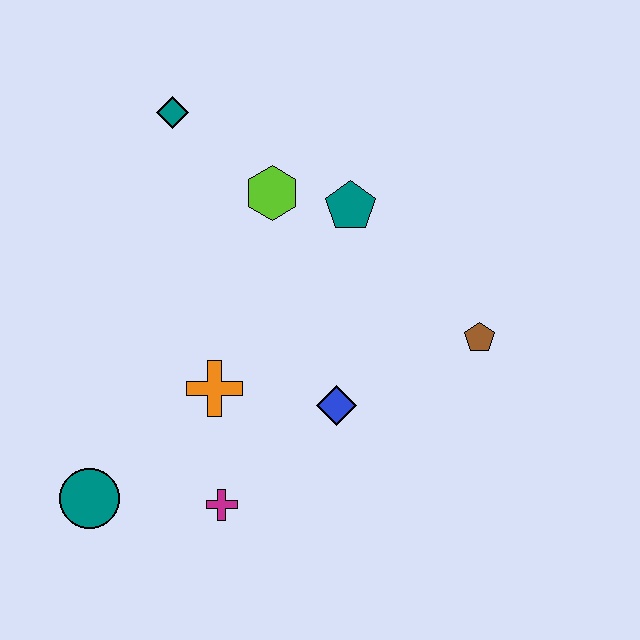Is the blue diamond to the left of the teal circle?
No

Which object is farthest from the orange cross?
The teal diamond is farthest from the orange cross.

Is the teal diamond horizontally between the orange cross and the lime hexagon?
No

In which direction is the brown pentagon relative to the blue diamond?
The brown pentagon is to the right of the blue diamond.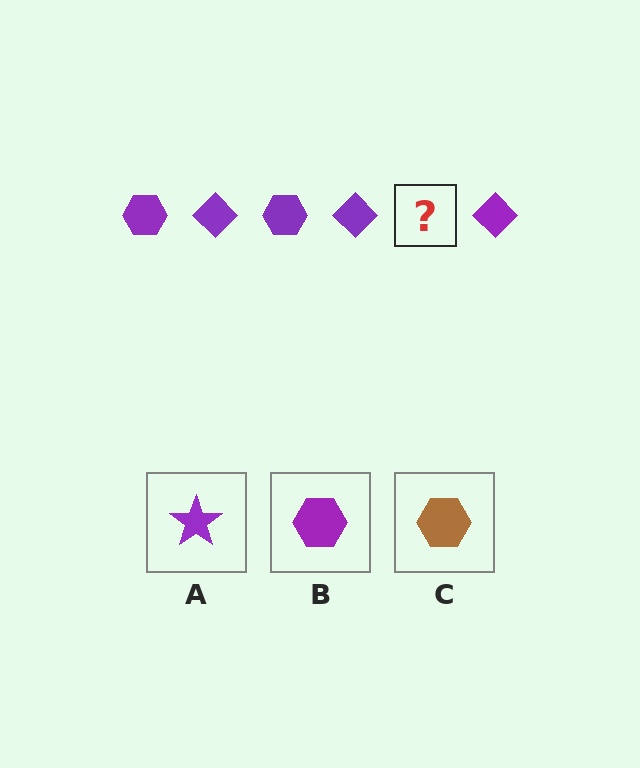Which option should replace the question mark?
Option B.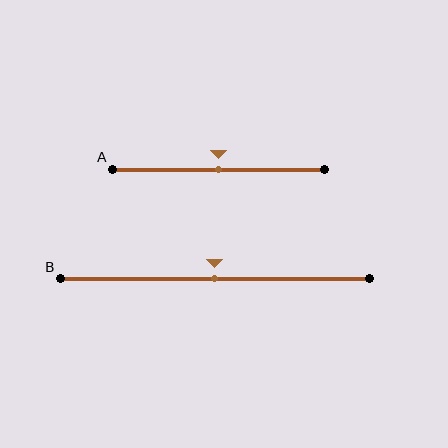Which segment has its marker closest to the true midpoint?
Segment A has its marker closest to the true midpoint.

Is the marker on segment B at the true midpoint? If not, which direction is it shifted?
Yes, the marker on segment B is at the true midpoint.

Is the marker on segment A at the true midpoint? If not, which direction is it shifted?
Yes, the marker on segment A is at the true midpoint.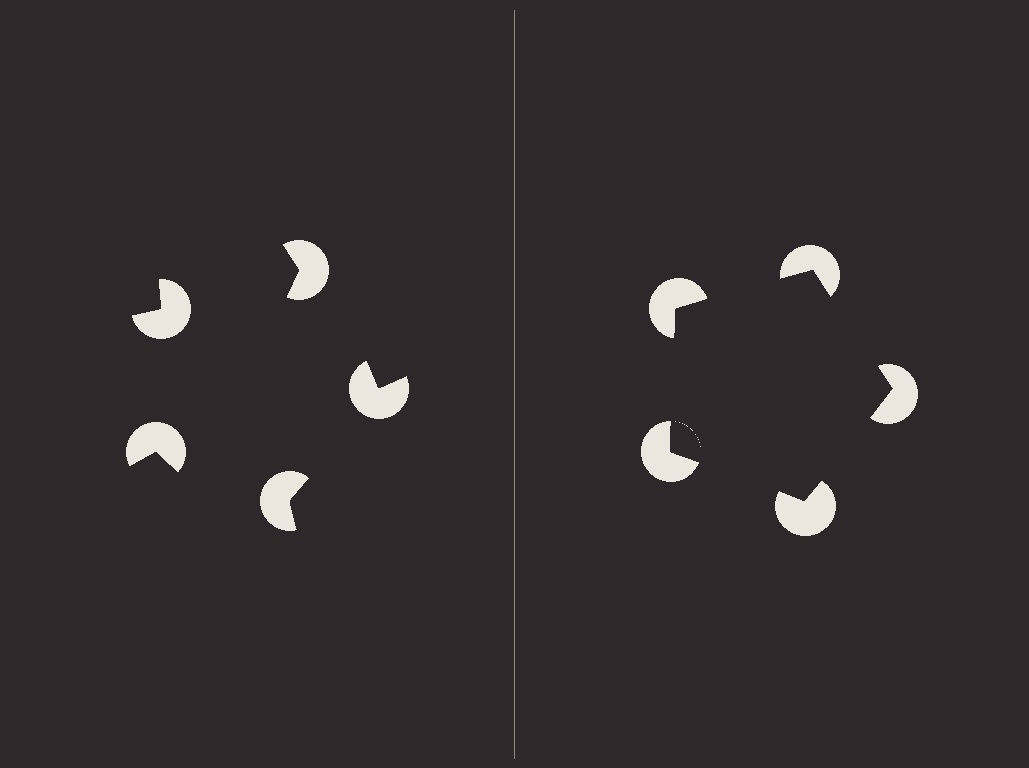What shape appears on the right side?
An illusory pentagon.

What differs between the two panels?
The pac-man discs are positioned identically on both sides; only the wedge orientations differ. On the right they align to a pentagon; on the left they are misaligned.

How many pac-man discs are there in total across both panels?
10 — 5 on each side.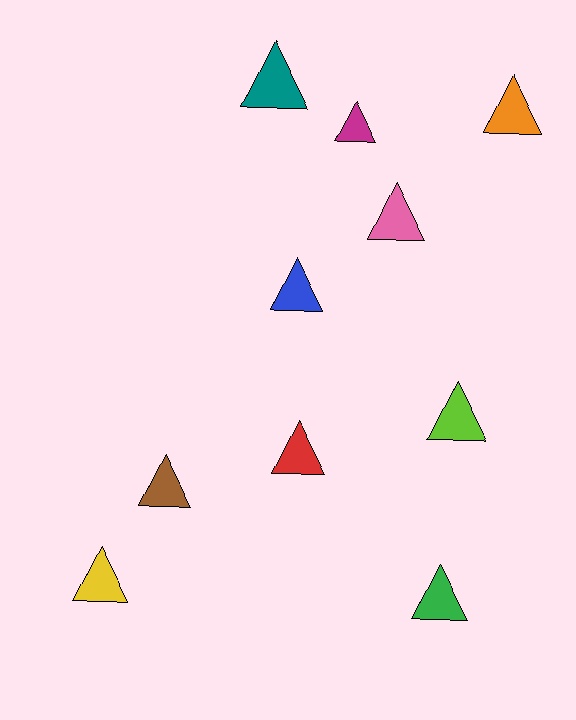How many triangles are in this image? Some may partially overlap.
There are 10 triangles.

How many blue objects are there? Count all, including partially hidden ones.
There is 1 blue object.